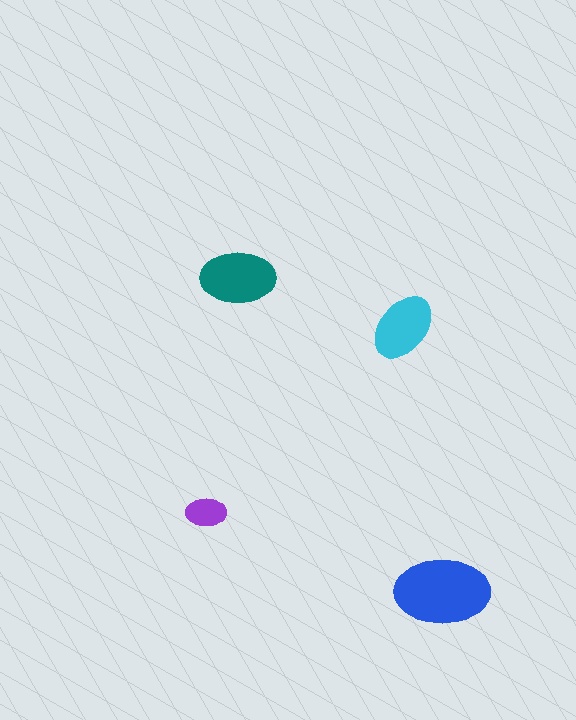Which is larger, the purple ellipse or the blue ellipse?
The blue one.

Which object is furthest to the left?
The purple ellipse is leftmost.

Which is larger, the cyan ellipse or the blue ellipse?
The blue one.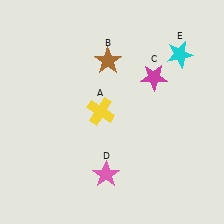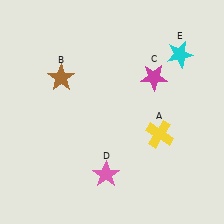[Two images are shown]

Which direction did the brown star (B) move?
The brown star (B) moved left.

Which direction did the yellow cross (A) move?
The yellow cross (A) moved right.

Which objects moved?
The objects that moved are: the yellow cross (A), the brown star (B).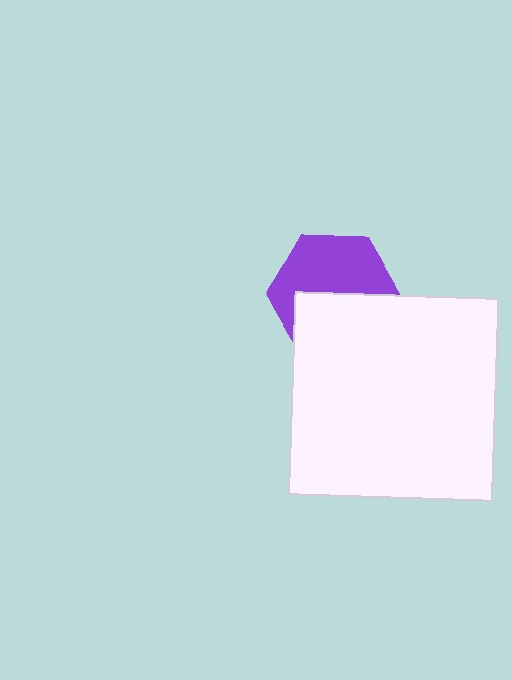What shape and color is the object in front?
The object in front is a white square.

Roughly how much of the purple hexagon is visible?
About half of it is visible (roughly 54%).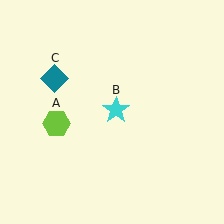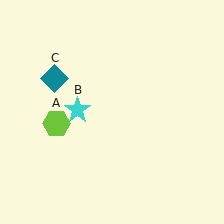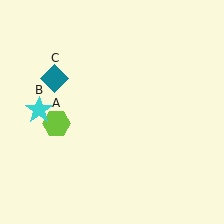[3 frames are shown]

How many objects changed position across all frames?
1 object changed position: cyan star (object B).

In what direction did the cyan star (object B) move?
The cyan star (object B) moved left.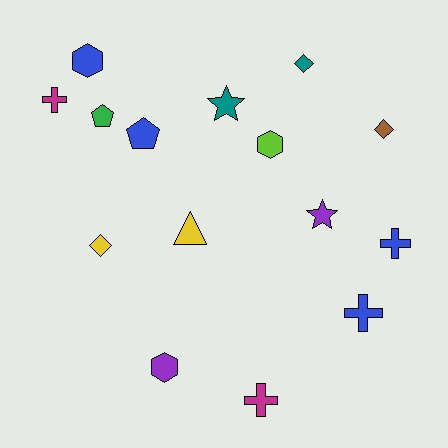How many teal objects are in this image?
There are 2 teal objects.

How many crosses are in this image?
There are 4 crosses.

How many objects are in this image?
There are 15 objects.